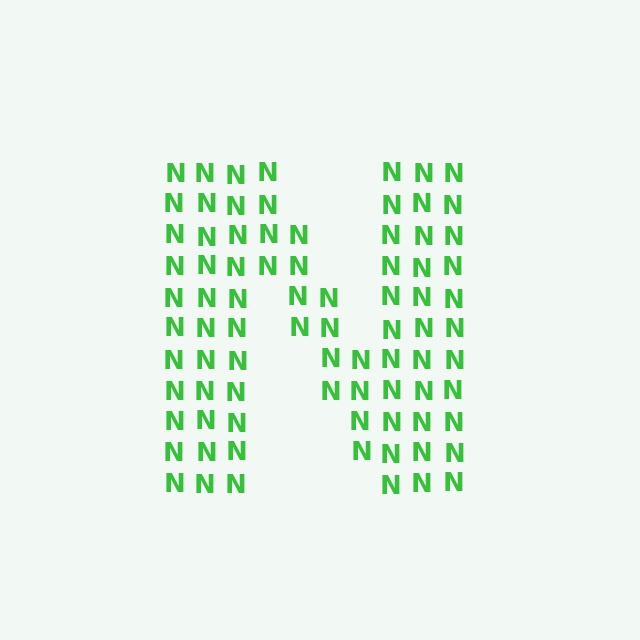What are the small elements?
The small elements are letter N's.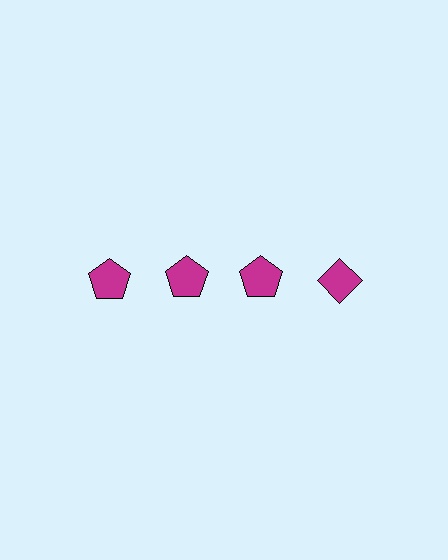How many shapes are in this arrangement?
There are 4 shapes arranged in a grid pattern.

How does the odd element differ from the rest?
It has a different shape: diamond instead of pentagon.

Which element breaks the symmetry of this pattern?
The magenta diamond in the top row, second from right column breaks the symmetry. All other shapes are magenta pentagons.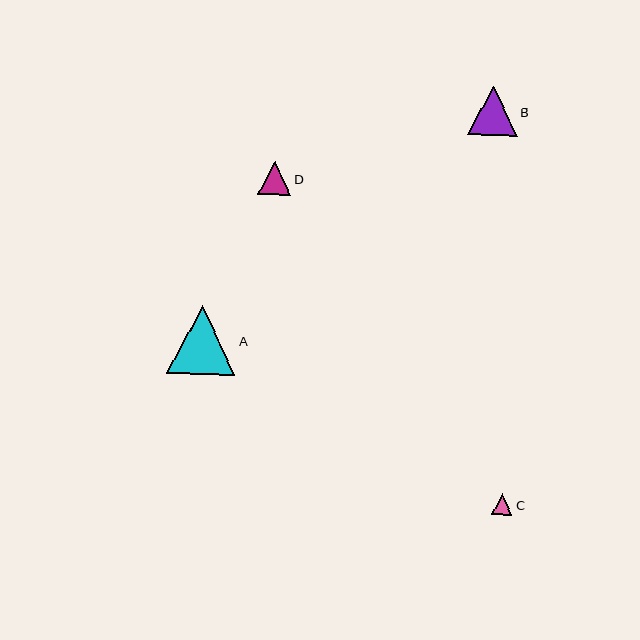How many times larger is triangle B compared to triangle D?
Triangle B is approximately 1.5 times the size of triangle D.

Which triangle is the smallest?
Triangle C is the smallest with a size of approximately 21 pixels.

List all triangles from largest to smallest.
From largest to smallest: A, B, D, C.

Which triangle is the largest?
Triangle A is the largest with a size of approximately 68 pixels.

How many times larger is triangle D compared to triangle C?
Triangle D is approximately 1.6 times the size of triangle C.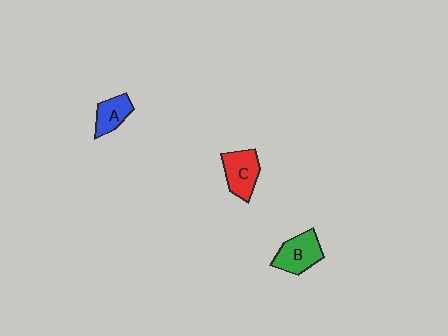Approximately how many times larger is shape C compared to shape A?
Approximately 1.4 times.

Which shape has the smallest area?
Shape A (blue).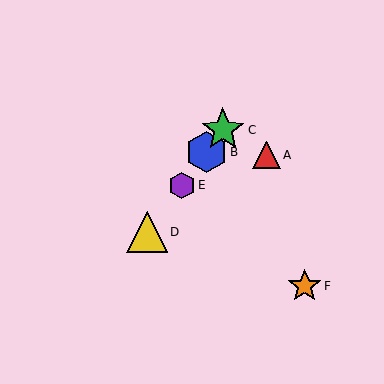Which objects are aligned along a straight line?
Objects B, C, D, E are aligned along a straight line.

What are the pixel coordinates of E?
Object E is at (182, 185).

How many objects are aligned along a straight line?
4 objects (B, C, D, E) are aligned along a straight line.